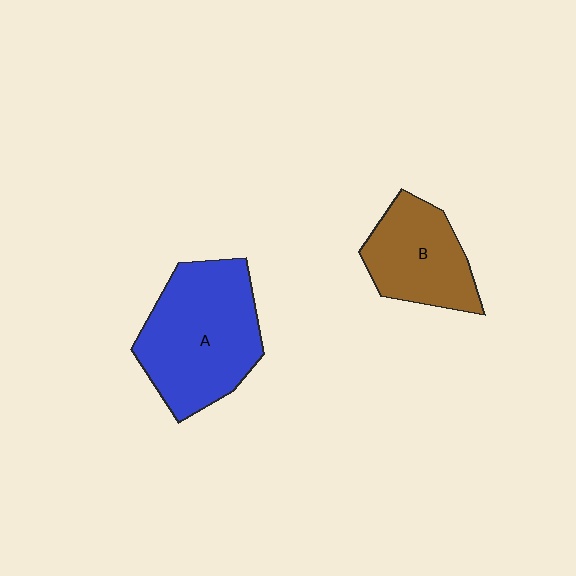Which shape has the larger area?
Shape A (blue).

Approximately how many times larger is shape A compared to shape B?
Approximately 1.5 times.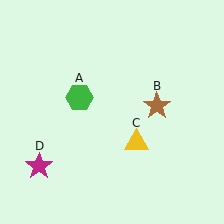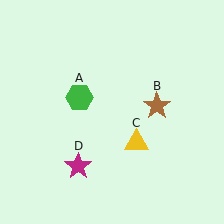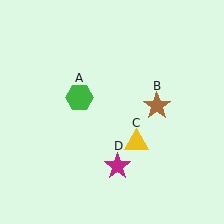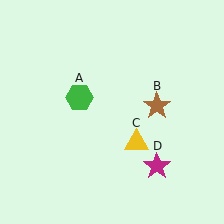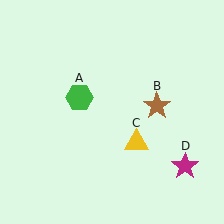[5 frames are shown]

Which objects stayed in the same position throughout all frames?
Green hexagon (object A) and brown star (object B) and yellow triangle (object C) remained stationary.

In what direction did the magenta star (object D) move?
The magenta star (object D) moved right.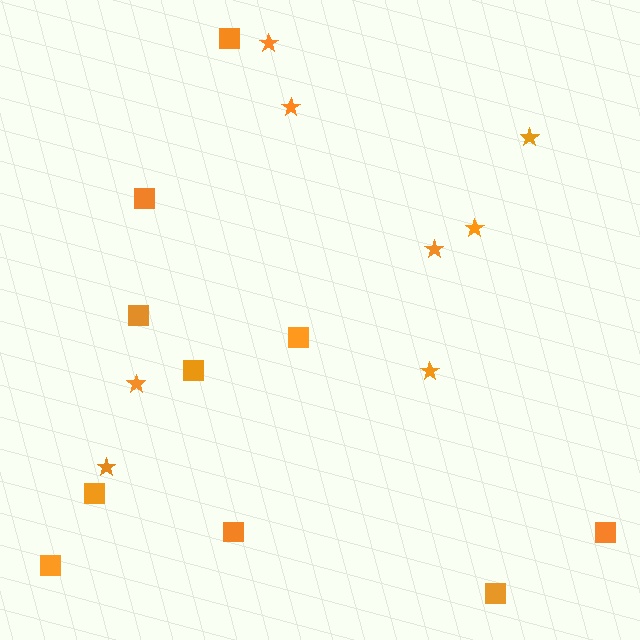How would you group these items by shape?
There are 2 groups: one group of squares (10) and one group of stars (8).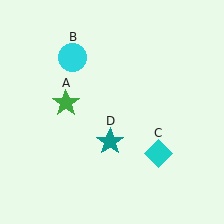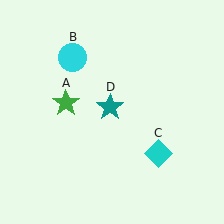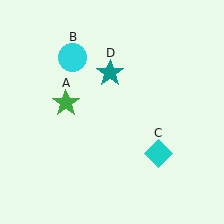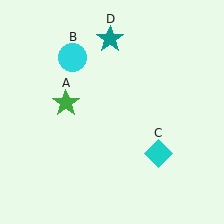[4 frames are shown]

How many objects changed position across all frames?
1 object changed position: teal star (object D).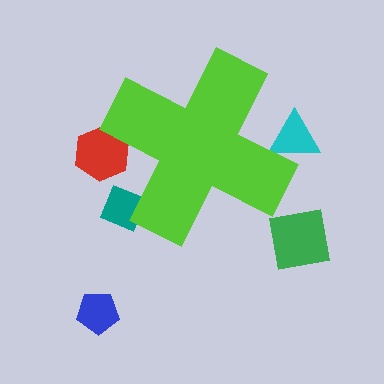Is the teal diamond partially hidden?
Yes, the teal diamond is partially hidden behind the lime cross.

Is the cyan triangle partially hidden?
Yes, the cyan triangle is partially hidden behind the lime cross.